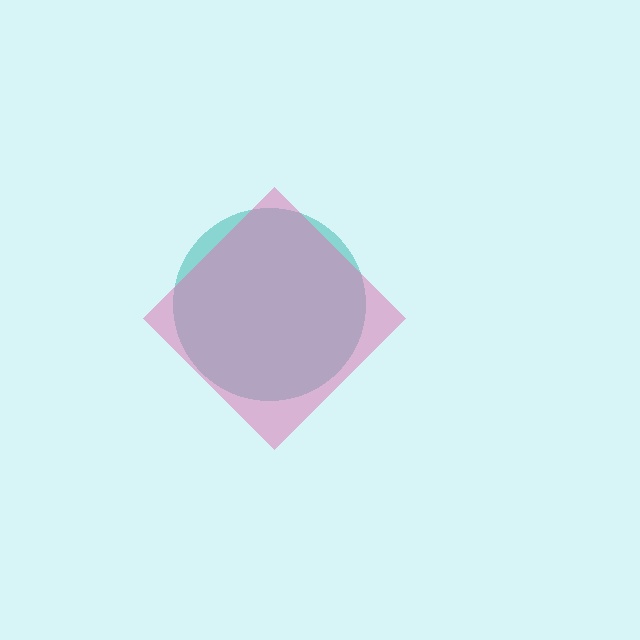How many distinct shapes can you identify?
There are 2 distinct shapes: a teal circle, a pink diamond.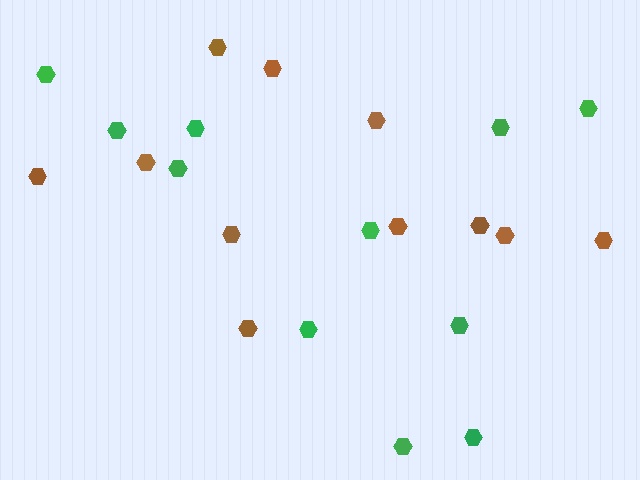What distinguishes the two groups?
There are 2 groups: one group of brown hexagons (11) and one group of green hexagons (11).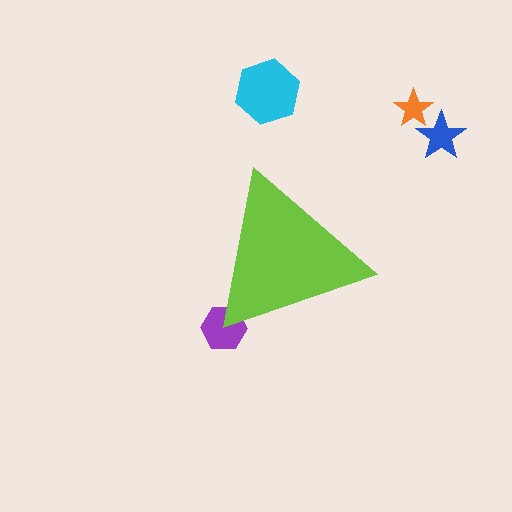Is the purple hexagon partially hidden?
Yes, the purple hexagon is partially hidden behind the lime triangle.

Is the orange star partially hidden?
No, the orange star is fully visible.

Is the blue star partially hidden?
No, the blue star is fully visible.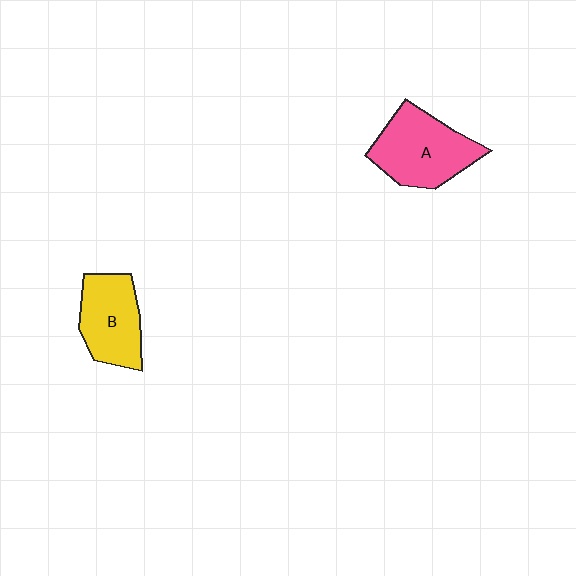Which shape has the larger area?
Shape A (pink).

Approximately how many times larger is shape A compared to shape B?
Approximately 1.2 times.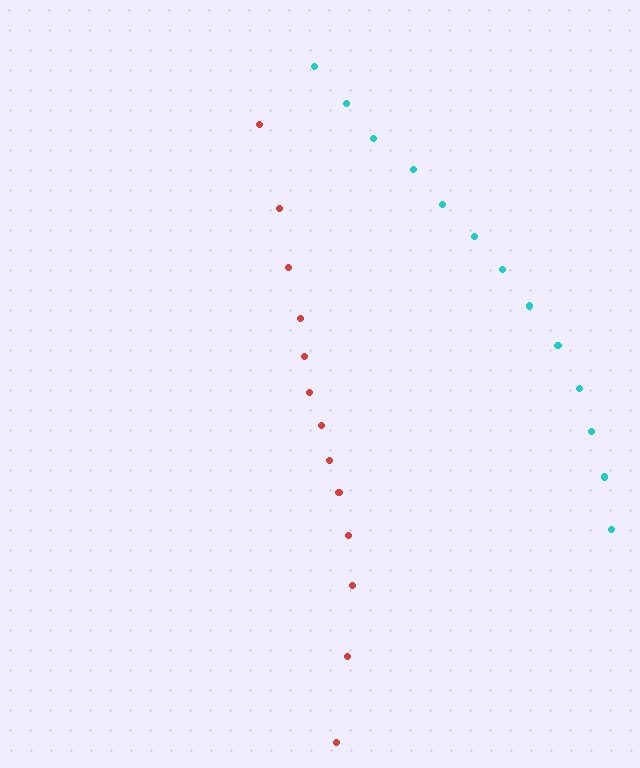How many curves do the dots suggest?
There are 2 distinct paths.